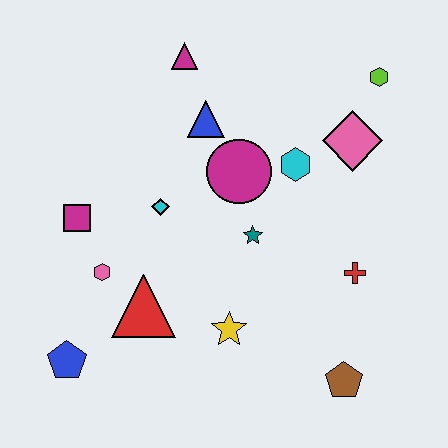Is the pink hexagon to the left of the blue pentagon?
No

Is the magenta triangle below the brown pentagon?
No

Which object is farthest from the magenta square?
The lime hexagon is farthest from the magenta square.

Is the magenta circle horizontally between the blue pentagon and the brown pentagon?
Yes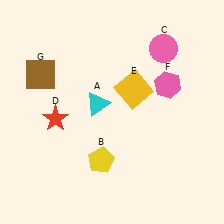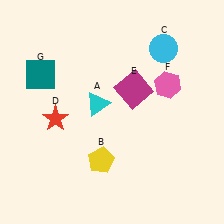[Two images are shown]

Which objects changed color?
C changed from pink to cyan. E changed from yellow to magenta. G changed from brown to teal.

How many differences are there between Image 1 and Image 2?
There are 3 differences between the two images.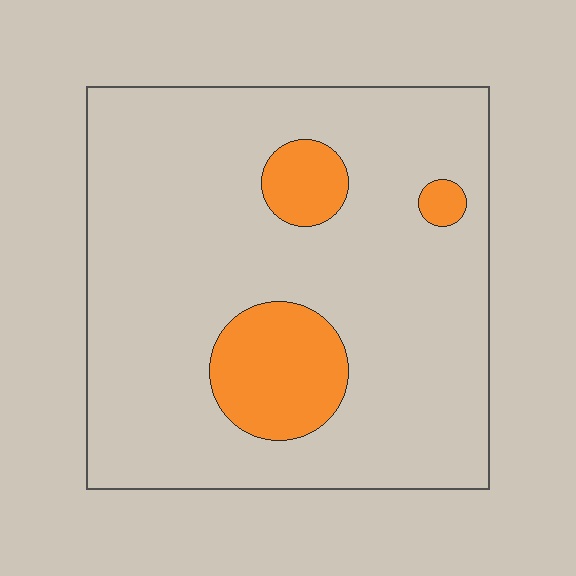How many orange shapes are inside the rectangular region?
3.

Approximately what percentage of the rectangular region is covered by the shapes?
Approximately 15%.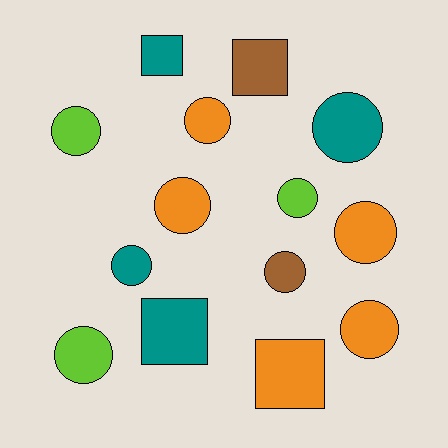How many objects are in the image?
There are 14 objects.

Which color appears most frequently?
Orange, with 5 objects.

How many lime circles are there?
There are 3 lime circles.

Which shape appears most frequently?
Circle, with 10 objects.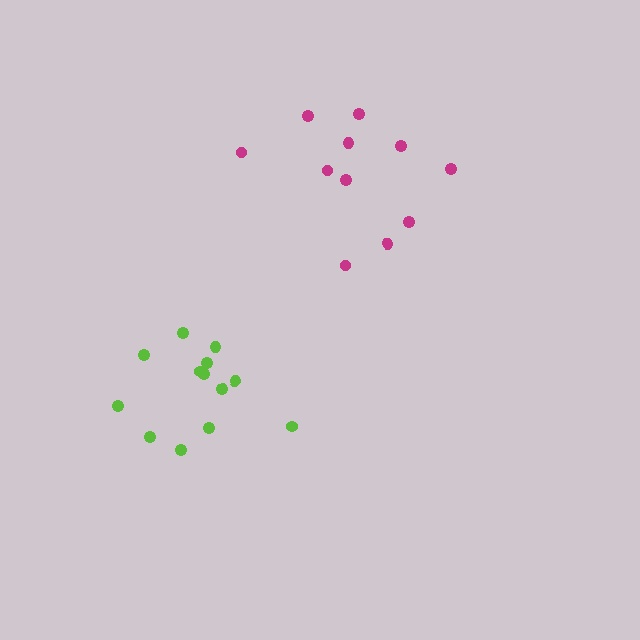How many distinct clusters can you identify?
There are 2 distinct clusters.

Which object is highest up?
The magenta cluster is topmost.